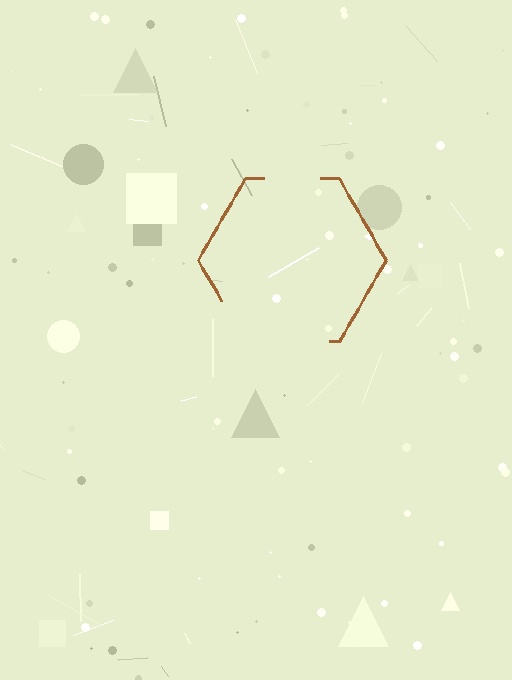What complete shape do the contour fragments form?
The contour fragments form a hexagon.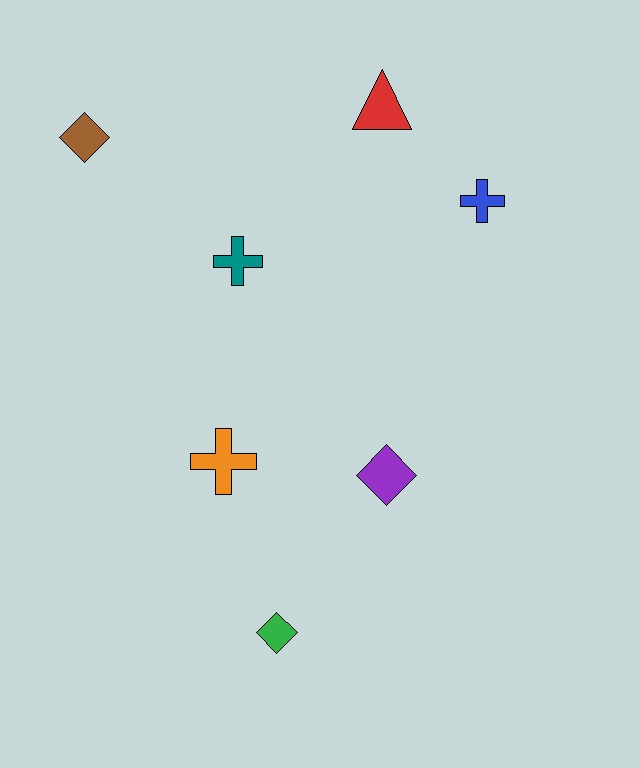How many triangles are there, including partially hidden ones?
There is 1 triangle.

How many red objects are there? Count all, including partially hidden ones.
There is 1 red object.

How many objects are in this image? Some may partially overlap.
There are 7 objects.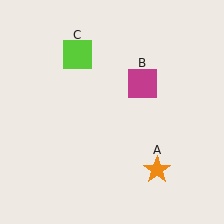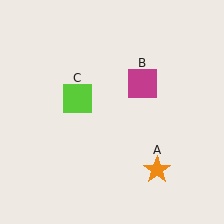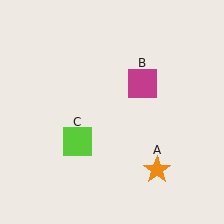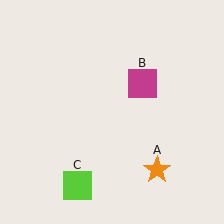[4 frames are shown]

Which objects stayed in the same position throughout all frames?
Orange star (object A) and magenta square (object B) remained stationary.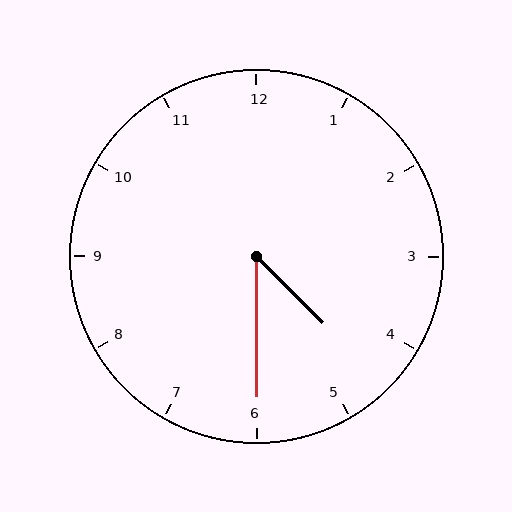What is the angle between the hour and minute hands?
Approximately 45 degrees.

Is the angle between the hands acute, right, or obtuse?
It is acute.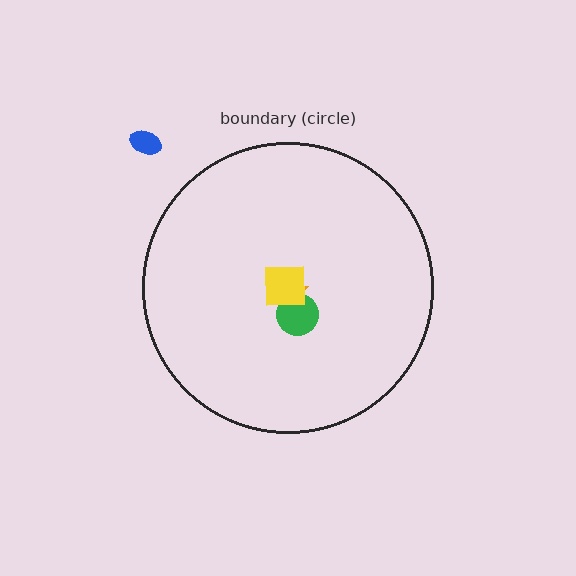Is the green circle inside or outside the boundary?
Inside.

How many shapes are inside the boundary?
3 inside, 1 outside.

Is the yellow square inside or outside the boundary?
Inside.